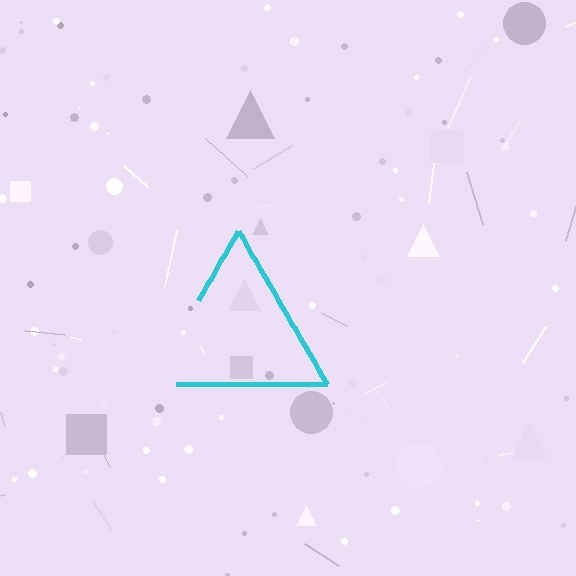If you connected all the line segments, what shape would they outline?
They would outline a triangle.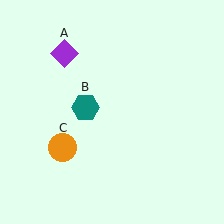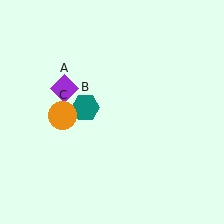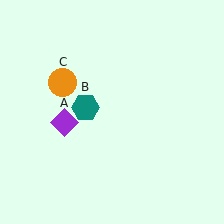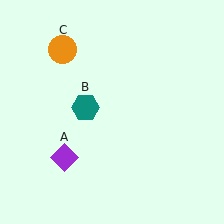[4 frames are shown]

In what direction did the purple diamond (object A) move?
The purple diamond (object A) moved down.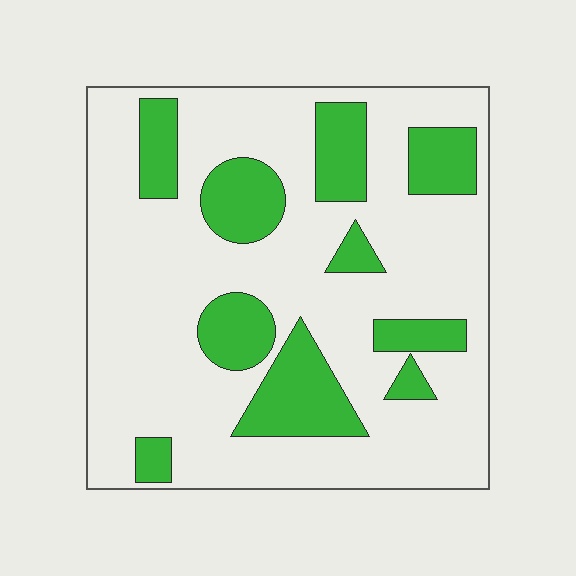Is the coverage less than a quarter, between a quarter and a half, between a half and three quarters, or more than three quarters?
Between a quarter and a half.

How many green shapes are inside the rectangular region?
10.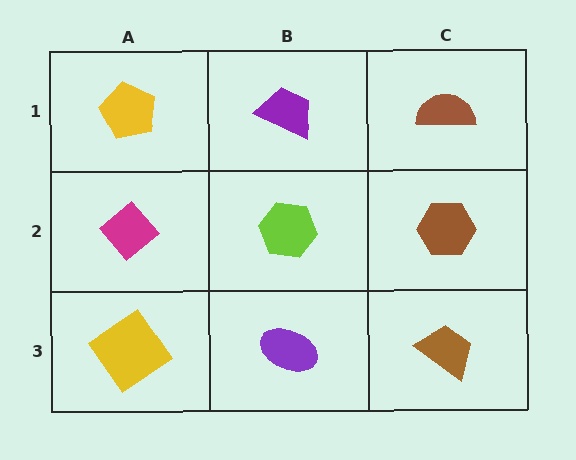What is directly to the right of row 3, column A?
A purple ellipse.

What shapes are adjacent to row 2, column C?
A brown semicircle (row 1, column C), a brown trapezoid (row 3, column C), a lime hexagon (row 2, column B).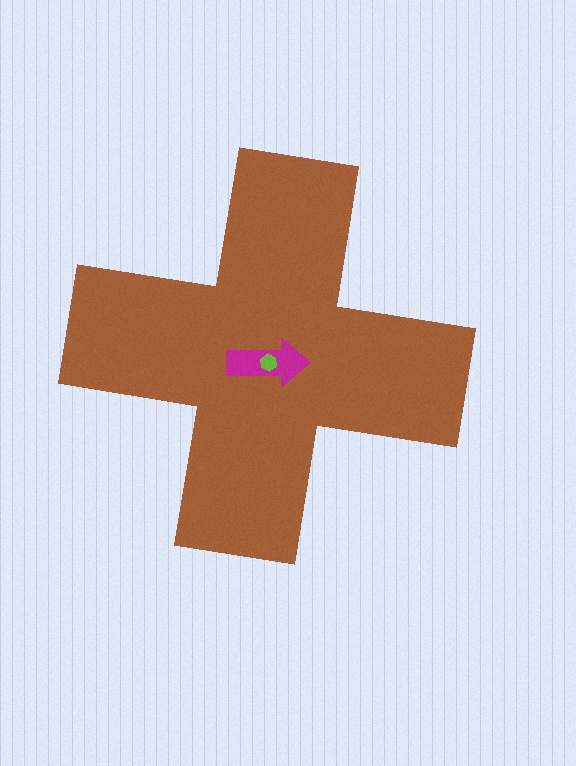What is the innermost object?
The lime hexagon.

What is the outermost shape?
The brown cross.